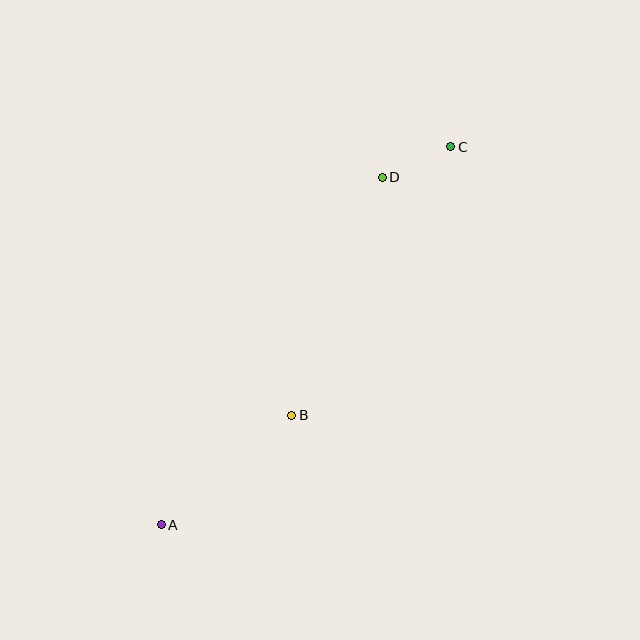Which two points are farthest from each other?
Points A and C are farthest from each other.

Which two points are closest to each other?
Points C and D are closest to each other.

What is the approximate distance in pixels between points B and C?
The distance between B and C is approximately 312 pixels.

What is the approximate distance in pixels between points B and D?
The distance between B and D is approximately 255 pixels.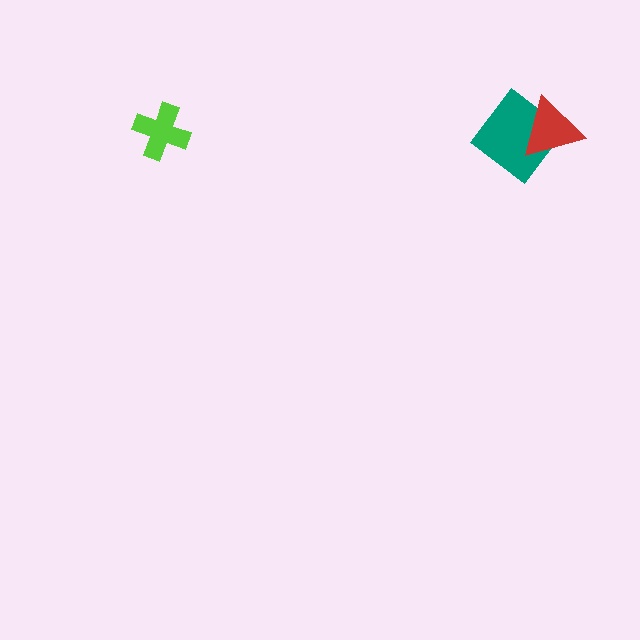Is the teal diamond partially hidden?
Yes, it is partially covered by another shape.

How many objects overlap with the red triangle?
1 object overlaps with the red triangle.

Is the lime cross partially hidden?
No, no other shape covers it.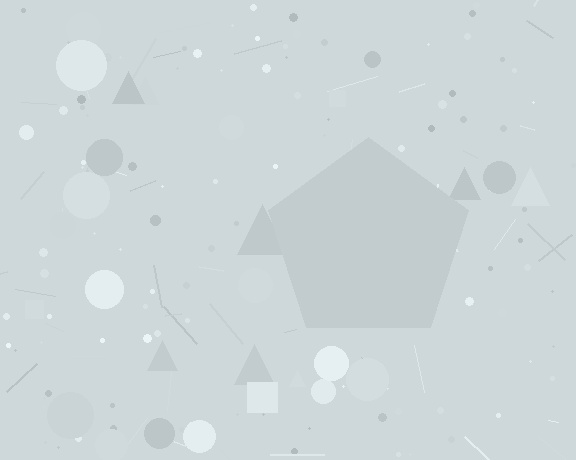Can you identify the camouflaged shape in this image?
The camouflaged shape is a pentagon.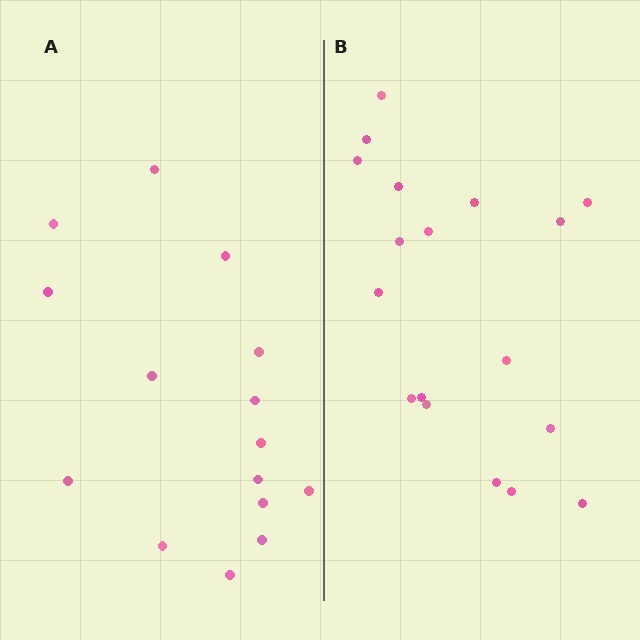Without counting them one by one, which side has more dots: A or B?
Region B (the right region) has more dots.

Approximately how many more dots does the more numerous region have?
Region B has just a few more — roughly 2 or 3 more dots than region A.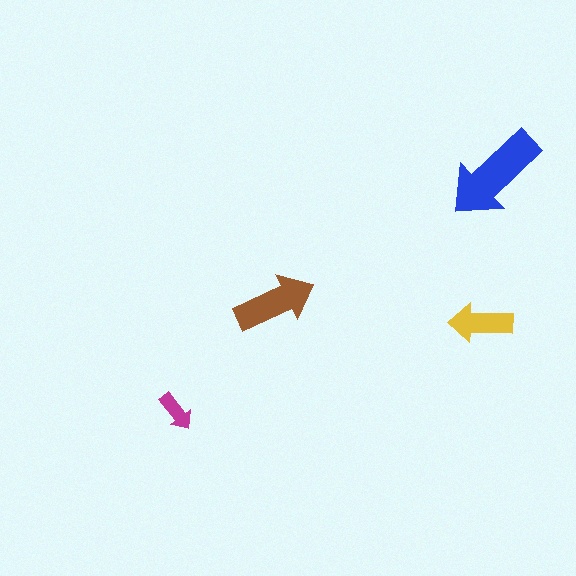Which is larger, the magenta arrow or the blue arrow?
The blue one.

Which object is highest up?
The blue arrow is topmost.